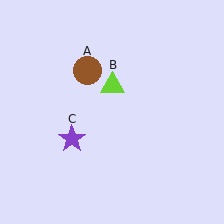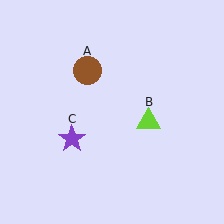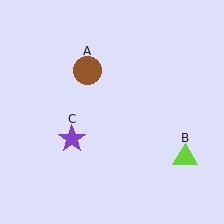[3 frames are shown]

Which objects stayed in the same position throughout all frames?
Brown circle (object A) and purple star (object C) remained stationary.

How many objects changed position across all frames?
1 object changed position: lime triangle (object B).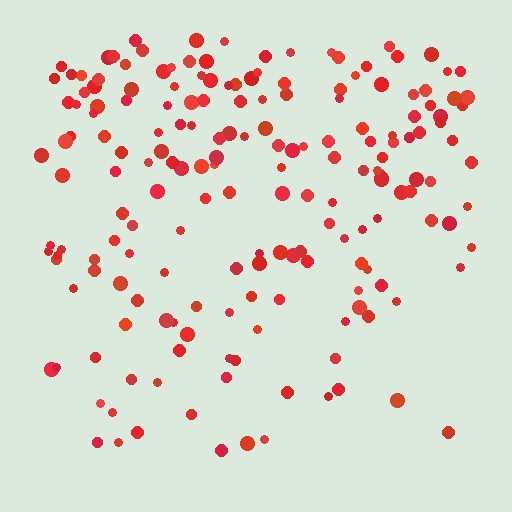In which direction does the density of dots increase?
From bottom to top, with the top side densest.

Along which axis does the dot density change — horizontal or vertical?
Vertical.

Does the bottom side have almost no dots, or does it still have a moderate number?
Still a moderate number, just noticeably fewer than the top.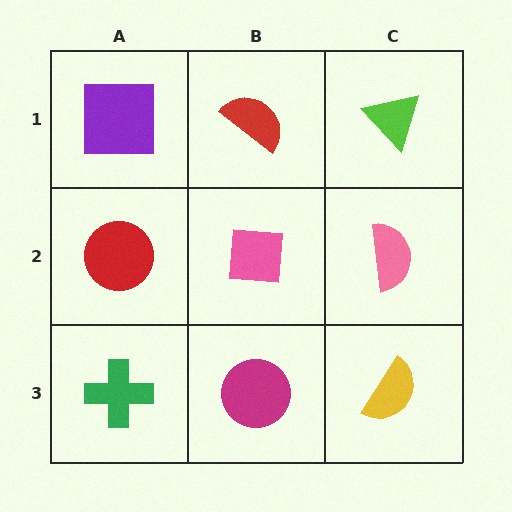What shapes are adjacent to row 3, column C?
A pink semicircle (row 2, column C), a magenta circle (row 3, column B).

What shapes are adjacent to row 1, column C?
A pink semicircle (row 2, column C), a red semicircle (row 1, column B).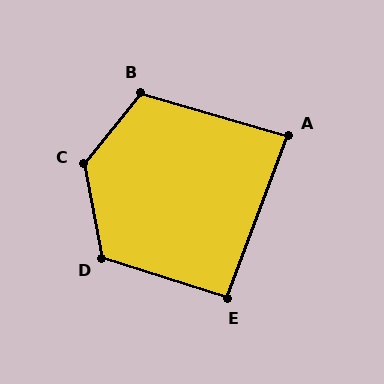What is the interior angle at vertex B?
Approximately 112 degrees (obtuse).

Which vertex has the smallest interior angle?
A, at approximately 85 degrees.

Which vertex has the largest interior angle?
C, at approximately 131 degrees.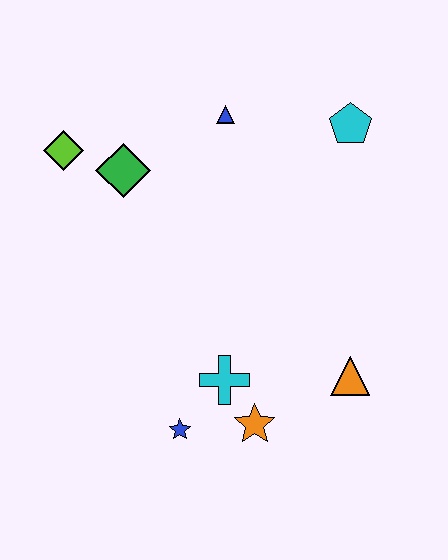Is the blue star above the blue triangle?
No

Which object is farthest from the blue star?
The cyan pentagon is farthest from the blue star.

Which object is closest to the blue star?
The cyan cross is closest to the blue star.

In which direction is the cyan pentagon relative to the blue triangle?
The cyan pentagon is to the right of the blue triangle.